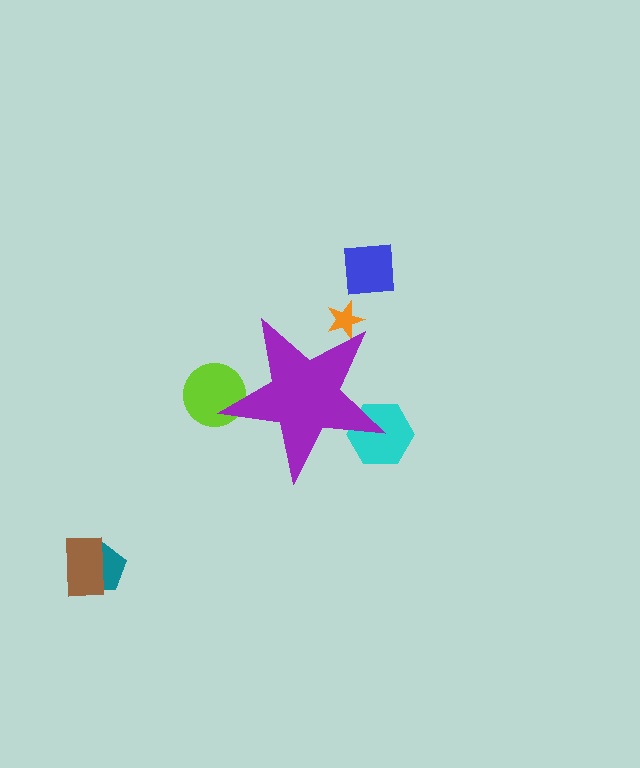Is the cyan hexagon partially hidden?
Yes, the cyan hexagon is partially hidden behind the purple star.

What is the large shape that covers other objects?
A purple star.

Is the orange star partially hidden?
Yes, the orange star is partially hidden behind the purple star.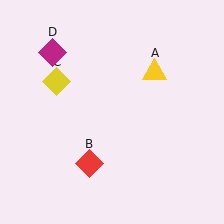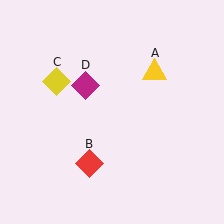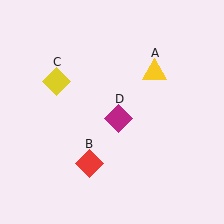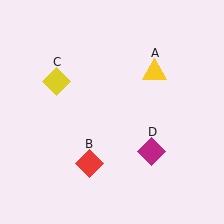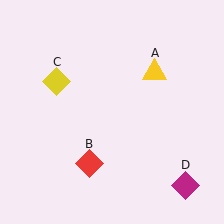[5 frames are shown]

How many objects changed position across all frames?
1 object changed position: magenta diamond (object D).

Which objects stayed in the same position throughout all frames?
Yellow triangle (object A) and red diamond (object B) and yellow diamond (object C) remained stationary.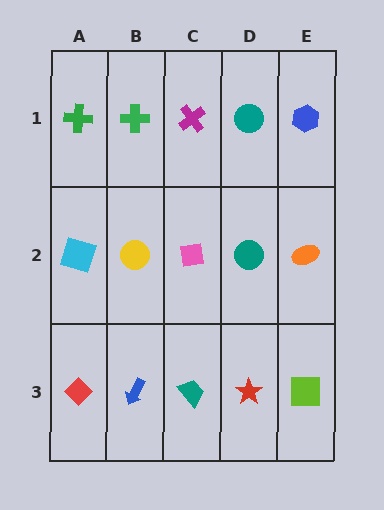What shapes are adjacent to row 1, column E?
An orange ellipse (row 2, column E), a teal circle (row 1, column D).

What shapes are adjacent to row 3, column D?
A teal circle (row 2, column D), a teal trapezoid (row 3, column C), a lime square (row 3, column E).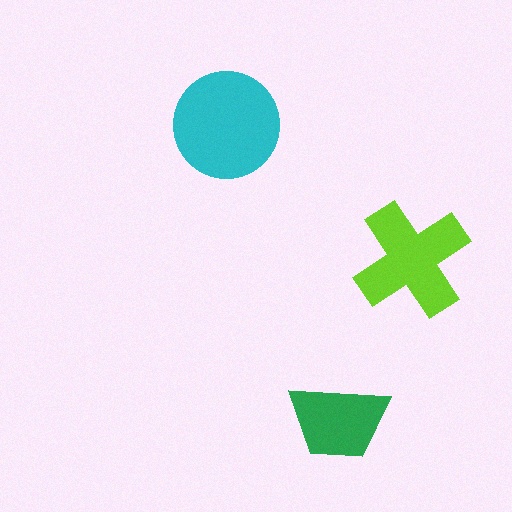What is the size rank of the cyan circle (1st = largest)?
1st.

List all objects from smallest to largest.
The green trapezoid, the lime cross, the cyan circle.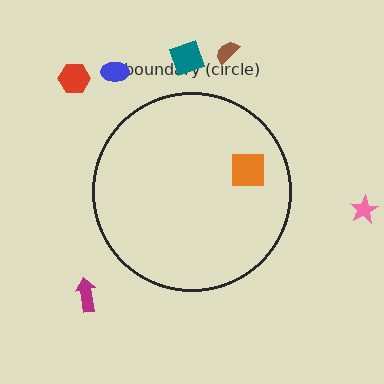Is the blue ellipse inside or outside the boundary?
Outside.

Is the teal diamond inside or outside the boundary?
Outside.